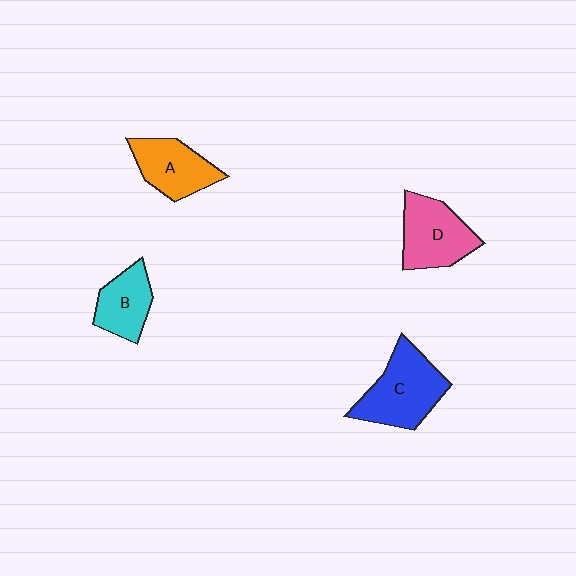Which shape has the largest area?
Shape C (blue).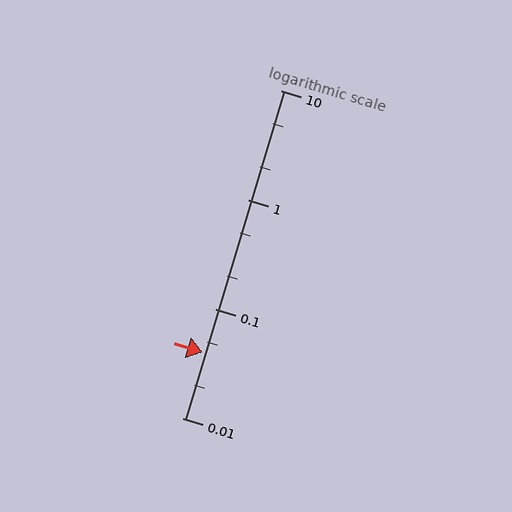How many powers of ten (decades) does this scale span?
The scale spans 3 decades, from 0.01 to 10.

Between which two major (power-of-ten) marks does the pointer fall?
The pointer is between 0.01 and 0.1.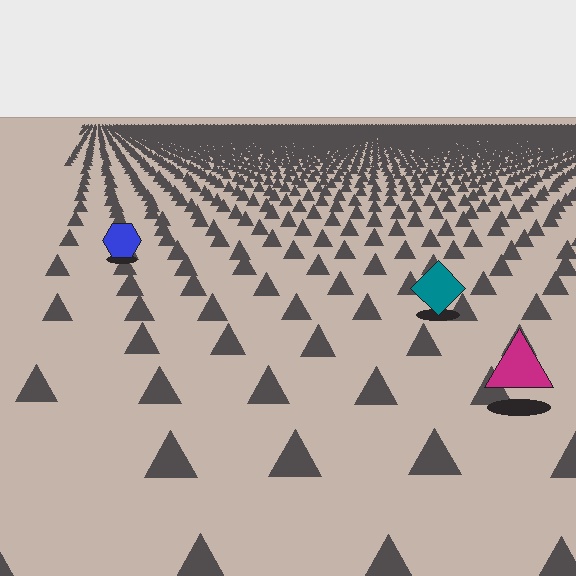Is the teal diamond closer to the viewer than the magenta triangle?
No. The magenta triangle is closer — you can tell from the texture gradient: the ground texture is coarser near it.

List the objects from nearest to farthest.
From nearest to farthest: the magenta triangle, the teal diamond, the blue hexagon.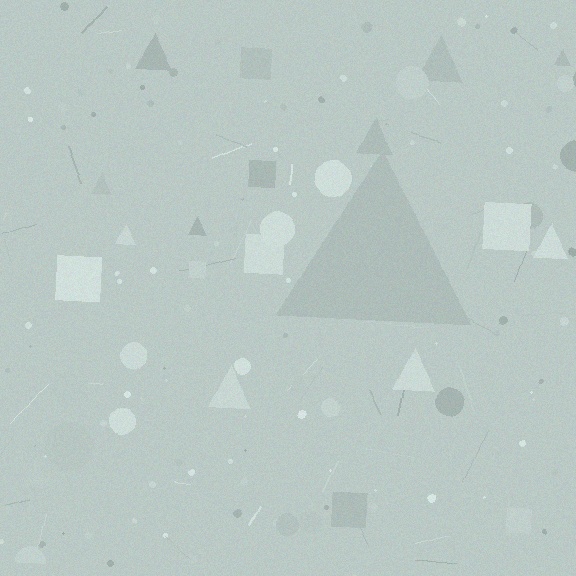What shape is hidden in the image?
A triangle is hidden in the image.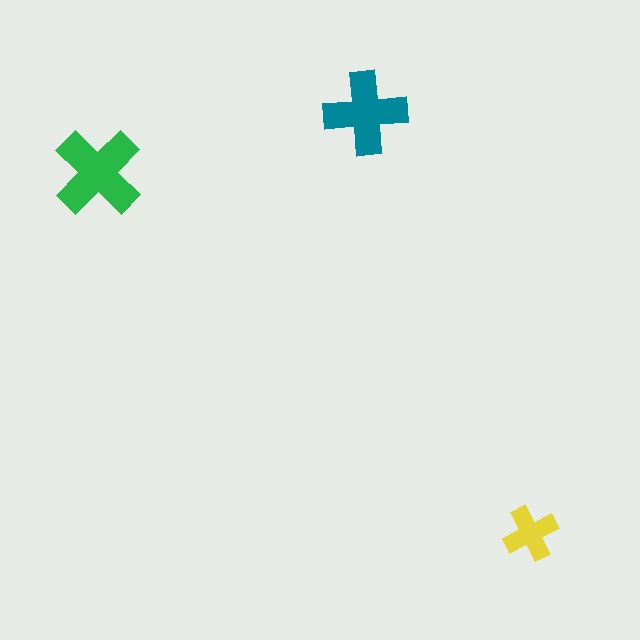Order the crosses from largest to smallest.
the green one, the teal one, the yellow one.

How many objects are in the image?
There are 3 objects in the image.